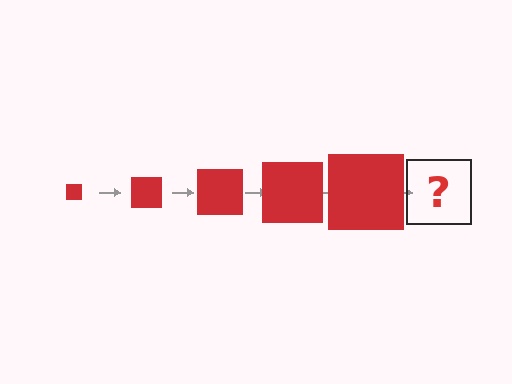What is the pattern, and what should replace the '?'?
The pattern is that the square gets progressively larger each step. The '?' should be a red square, larger than the previous one.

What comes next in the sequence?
The next element should be a red square, larger than the previous one.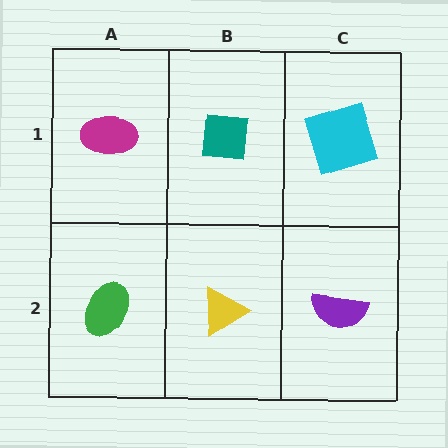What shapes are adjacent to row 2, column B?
A teal square (row 1, column B), a green ellipse (row 2, column A), a purple semicircle (row 2, column C).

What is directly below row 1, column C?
A purple semicircle.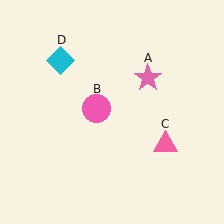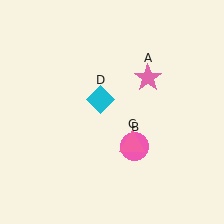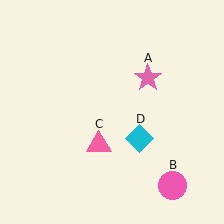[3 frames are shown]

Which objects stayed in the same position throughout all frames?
Pink star (object A) remained stationary.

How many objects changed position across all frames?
3 objects changed position: pink circle (object B), pink triangle (object C), cyan diamond (object D).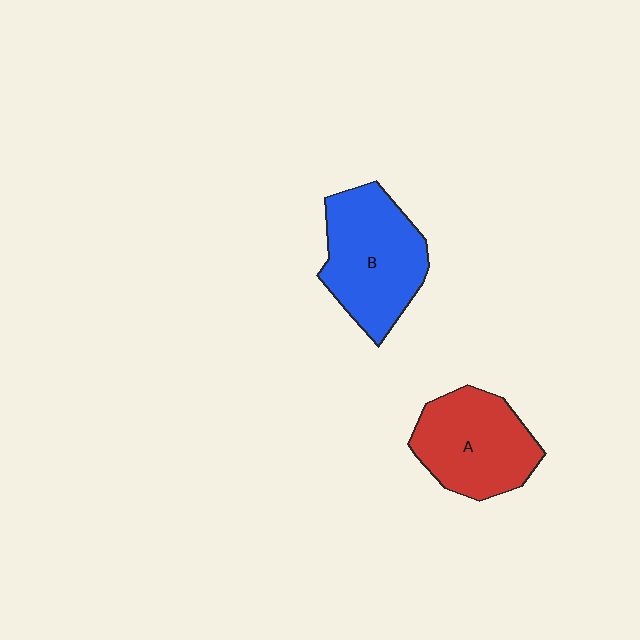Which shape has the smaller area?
Shape A (red).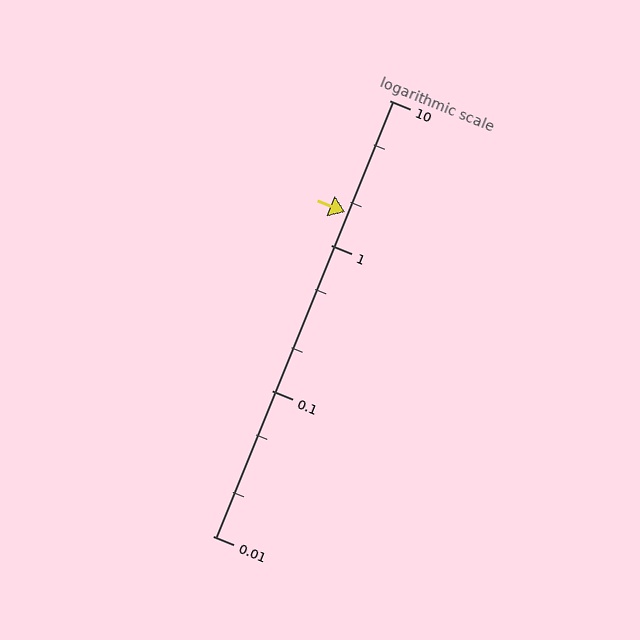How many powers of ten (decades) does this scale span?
The scale spans 3 decades, from 0.01 to 10.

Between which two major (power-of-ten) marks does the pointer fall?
The pointer is between 1 and 10.